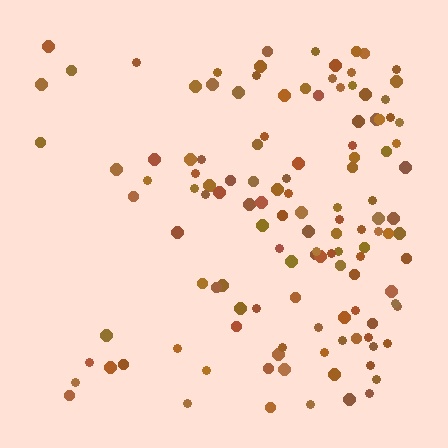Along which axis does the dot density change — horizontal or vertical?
Horizontal.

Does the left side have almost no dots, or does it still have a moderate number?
Still a moderate number, just noticeably fewer than the right.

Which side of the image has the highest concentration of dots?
The right.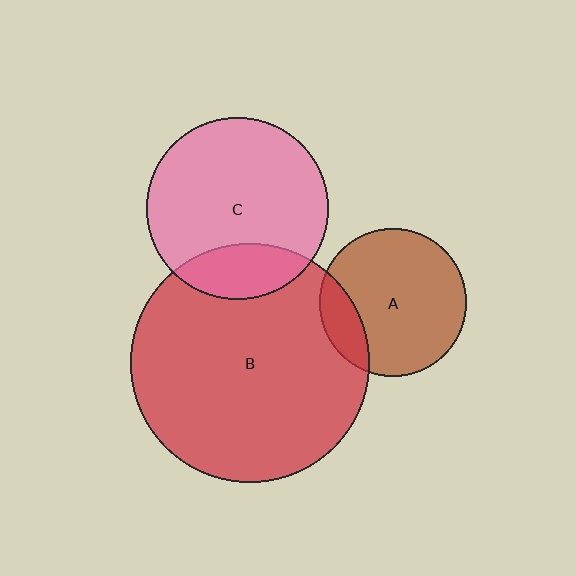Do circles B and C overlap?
Yes.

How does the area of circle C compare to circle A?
Approximately 1.5 times.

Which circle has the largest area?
Circle B (red).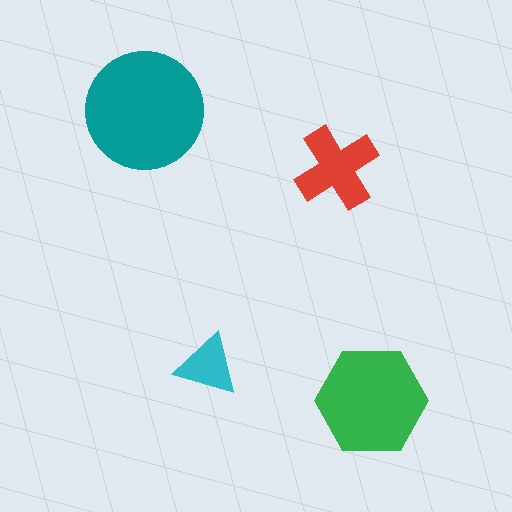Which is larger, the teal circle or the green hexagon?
The teal circle.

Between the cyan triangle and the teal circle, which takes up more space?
The teal circle.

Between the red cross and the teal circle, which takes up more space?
The teal circle.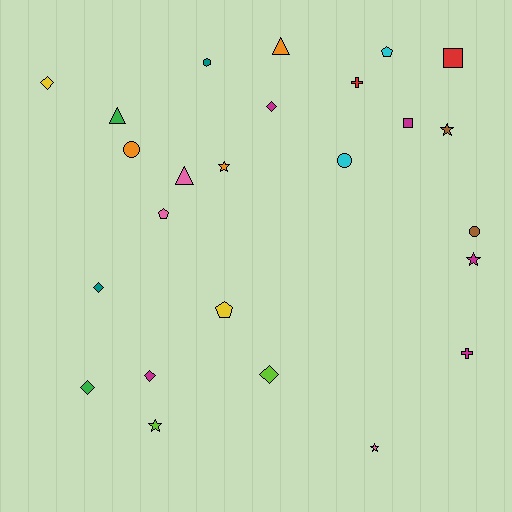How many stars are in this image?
There are 5 stars.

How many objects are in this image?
There are 25 objects.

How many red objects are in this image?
There are 2 red objects.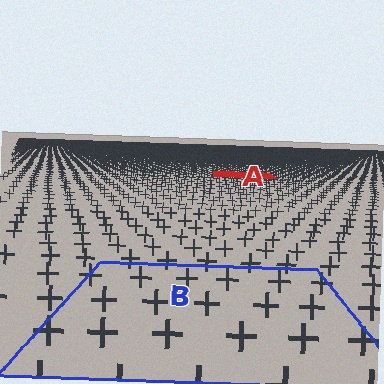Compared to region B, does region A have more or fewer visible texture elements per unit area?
Region A has more texture elements per unit area — they are packed more densely because it is farther away.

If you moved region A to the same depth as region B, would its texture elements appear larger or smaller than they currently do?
They would appear larger. At a closer depth, the same texture elements are projected at a bigger on-screen size.